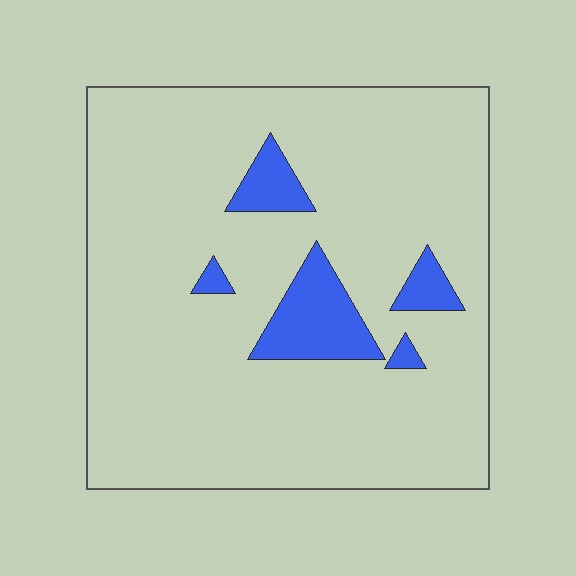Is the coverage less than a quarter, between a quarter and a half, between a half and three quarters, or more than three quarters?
Less than a quarter.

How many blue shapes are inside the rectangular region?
5.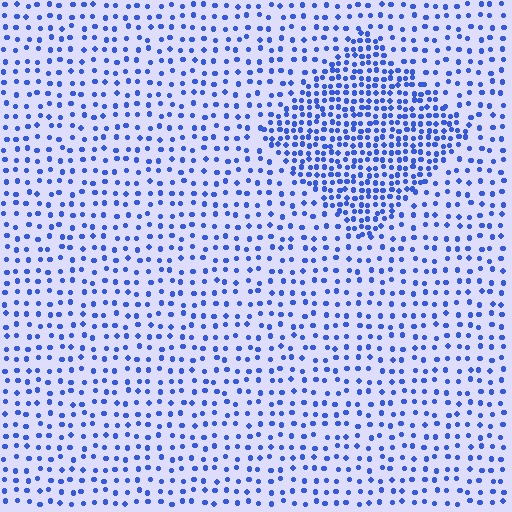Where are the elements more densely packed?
The elements are more densely packed inside the diamond boundary.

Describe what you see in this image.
The image contains small blue elements arranged at two different densities. A diamond-shaped region is visible where the elements are more densely packed than the surrounding area.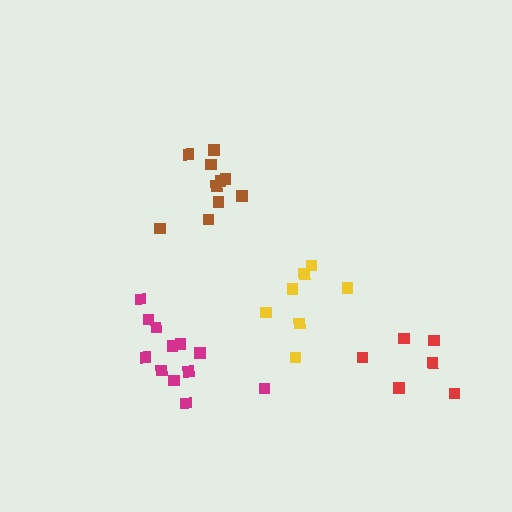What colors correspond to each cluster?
The clusters are colored: brown, magenta, red, yellow.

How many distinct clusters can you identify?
There are 4 distinct clusters.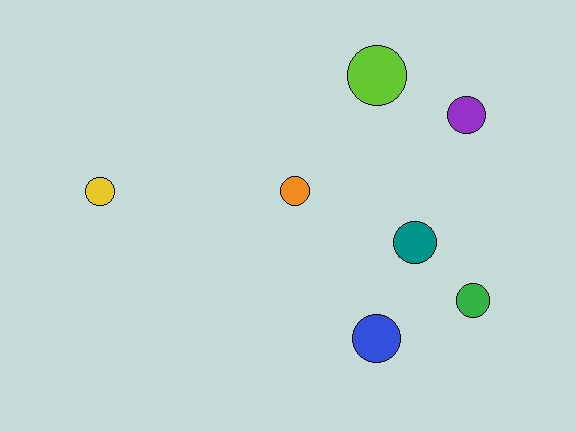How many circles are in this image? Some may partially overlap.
There are 7 circles.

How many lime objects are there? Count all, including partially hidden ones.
There is 1 lime object.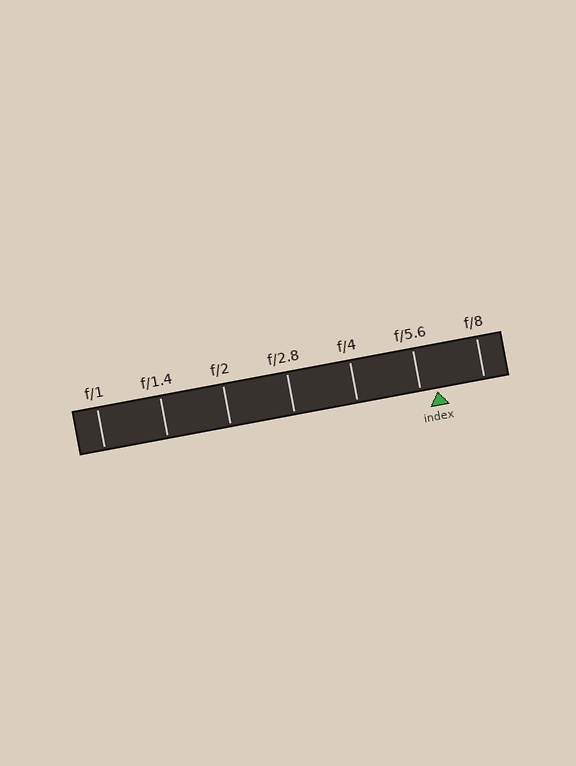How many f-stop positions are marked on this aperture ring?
There are 7 f-stop positions marked.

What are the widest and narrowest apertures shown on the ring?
The widest aperture shown is f/1 and the narrowest is f/8.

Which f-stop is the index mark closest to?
The index mark is closest to f/5.6.